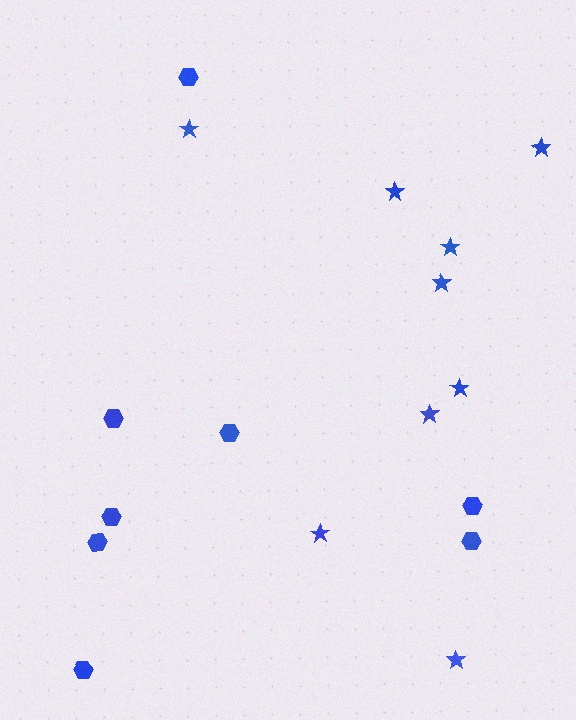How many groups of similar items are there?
There are 2 groups: one group of stars (9) and one group of hexagons (8).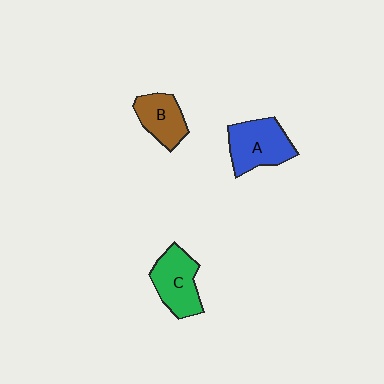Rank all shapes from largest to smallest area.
From largest to smallest: A (blue), C (green), B (brown).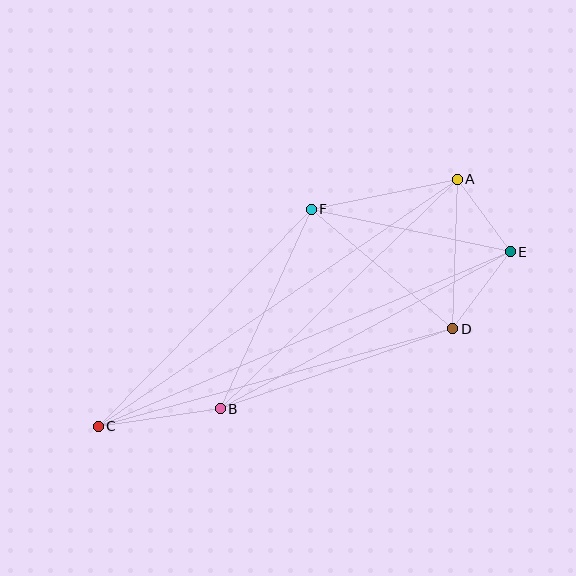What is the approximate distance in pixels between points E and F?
The distance between E and F is approximately 203 pixels.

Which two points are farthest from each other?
Points C and E are farthest from each other.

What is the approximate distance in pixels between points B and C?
The distance between B and C is approximately 124 pixels.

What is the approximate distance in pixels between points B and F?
The distance between B and F is approximately 219 pixels.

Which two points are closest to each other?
Points A and E are closest to each other.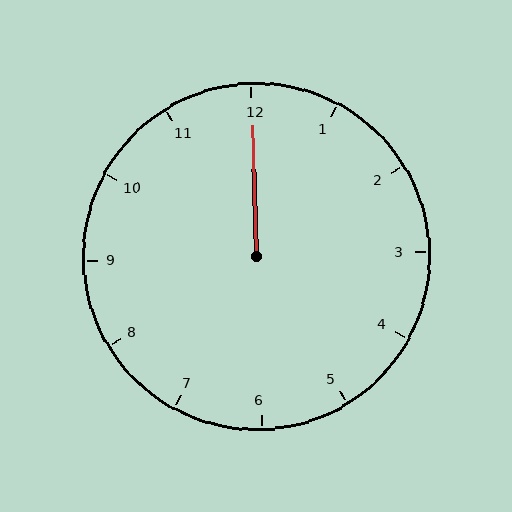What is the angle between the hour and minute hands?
Approximately 0 degrees.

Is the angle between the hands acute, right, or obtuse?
It is acute.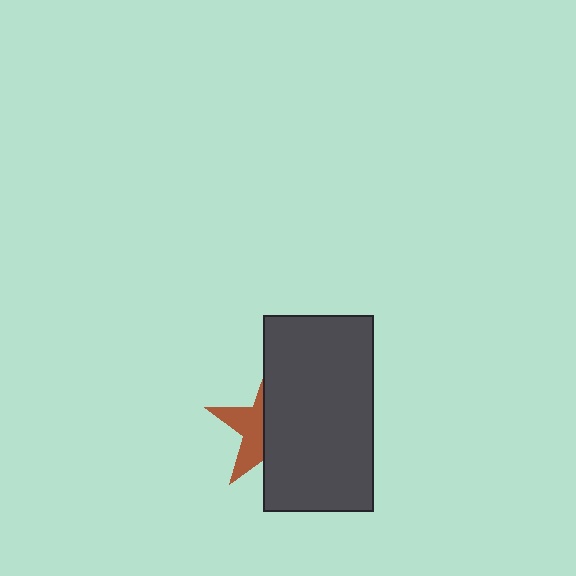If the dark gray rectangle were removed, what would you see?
You would see the complete brown star.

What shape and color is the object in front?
The object in front is a dark gray rectangle.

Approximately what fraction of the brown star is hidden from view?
Roughly 60% of the brown star is hidden behind the dark gray rectangle.